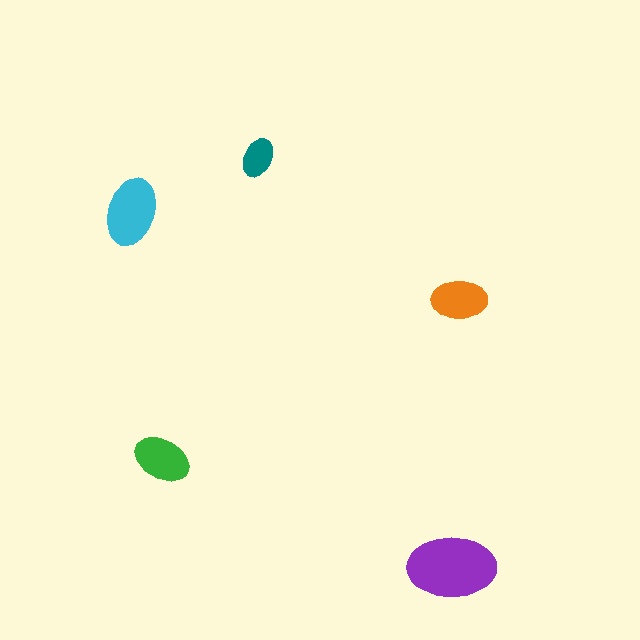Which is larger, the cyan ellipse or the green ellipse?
The cyan one.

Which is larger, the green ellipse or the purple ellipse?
The purple one.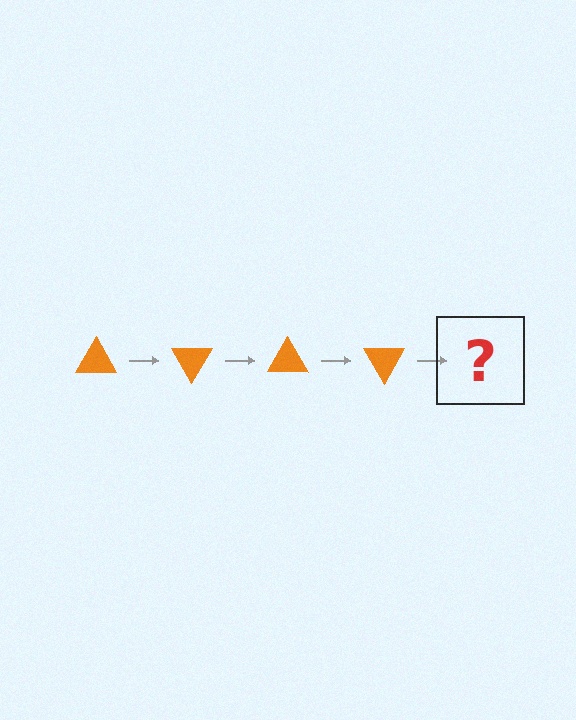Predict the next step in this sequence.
The next step is an orange triangle rotated 240 degrees.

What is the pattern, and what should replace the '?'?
The pattern is that the triangle rotates 60 degrees each step. The '?' should be an orange triangle rotated 240 degrees.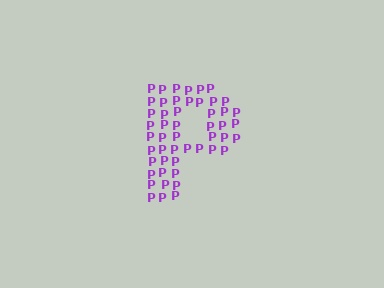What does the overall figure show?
The overall figure shows the letter P.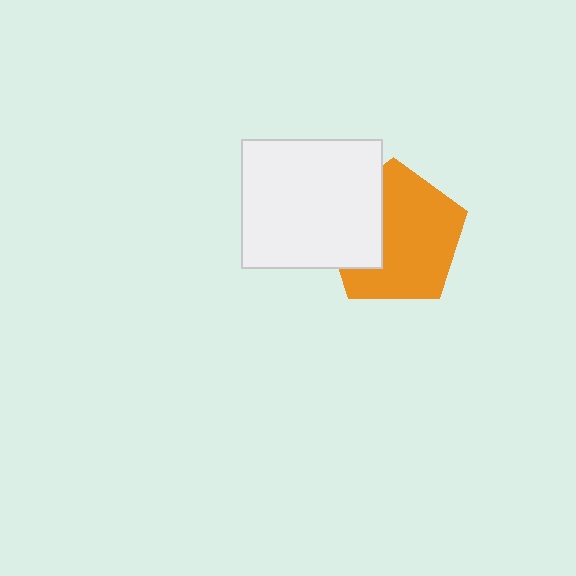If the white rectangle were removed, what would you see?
You would see the complete orange pentagon.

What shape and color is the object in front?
The object in front is a white rectangle.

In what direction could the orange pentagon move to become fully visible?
The orange pentagon could move right. That would shift it out from behind the white rectangle entirely.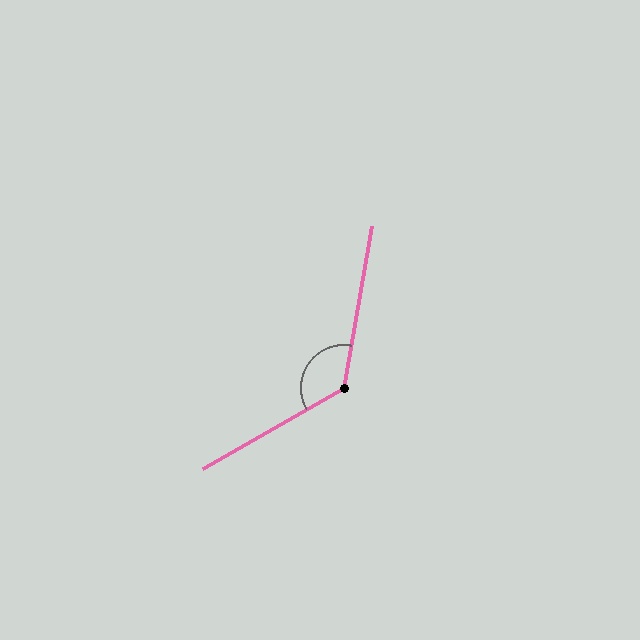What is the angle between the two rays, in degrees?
Approximately 130 degrees.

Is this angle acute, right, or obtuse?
It is obtuse.